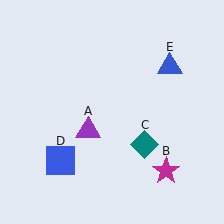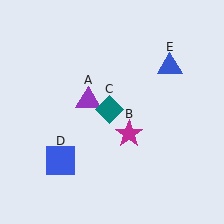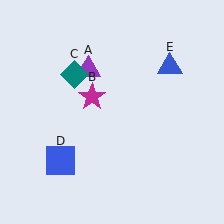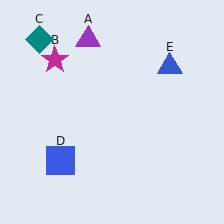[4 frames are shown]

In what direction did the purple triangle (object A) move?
The purple triangle (object A) moved up.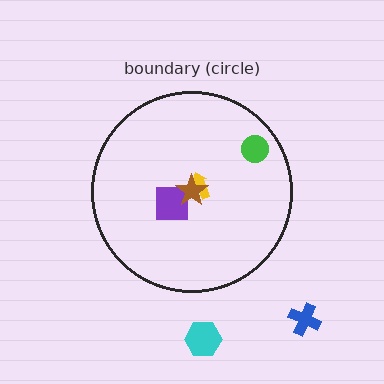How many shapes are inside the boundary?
4 inside, 2 outside.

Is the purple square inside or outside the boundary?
Inside.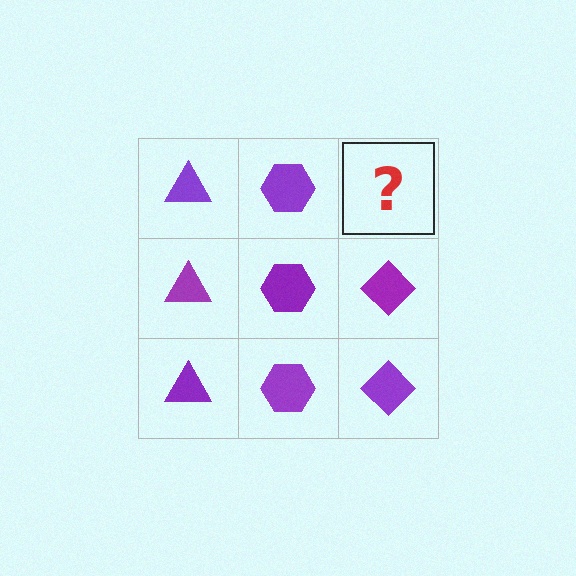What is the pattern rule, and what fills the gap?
The rule is that each column has a consistent shape. The gap should be filled with a purple diamond.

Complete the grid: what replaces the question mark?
The question mark should be replaced with a purple diamond.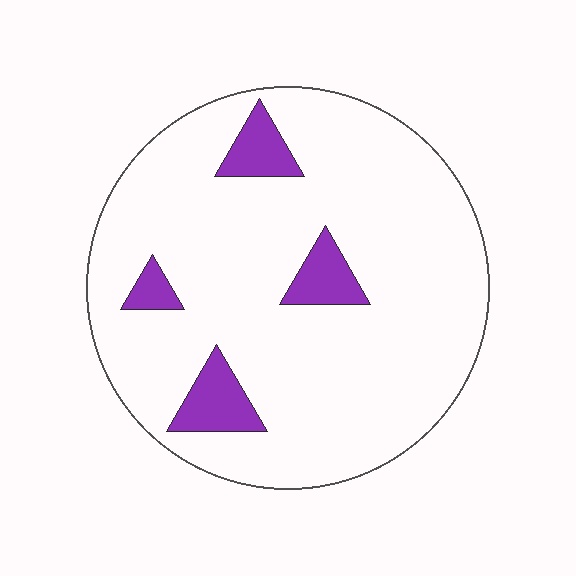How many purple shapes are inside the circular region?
4.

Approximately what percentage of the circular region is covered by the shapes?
Approximately 10%.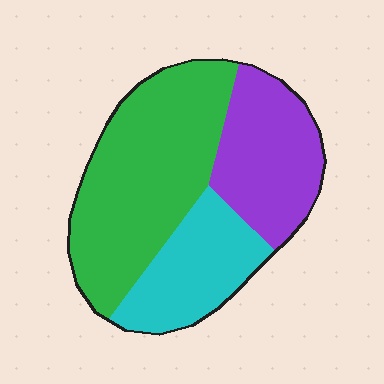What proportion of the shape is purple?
Purple covers about 30% of the shape.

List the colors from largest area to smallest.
From largest to smallest: green, purple, cyan.